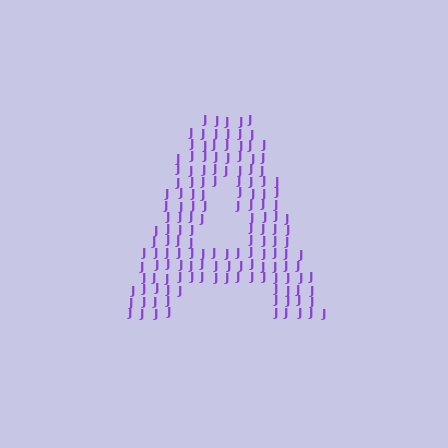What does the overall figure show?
The overall figure shows the letter A.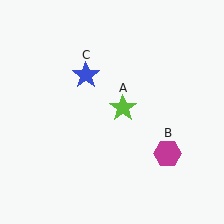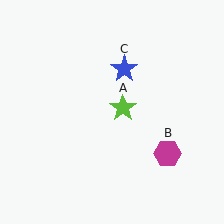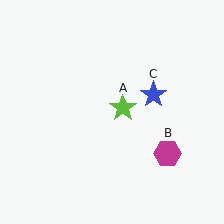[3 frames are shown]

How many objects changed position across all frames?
1 object changed position: blue star (object C).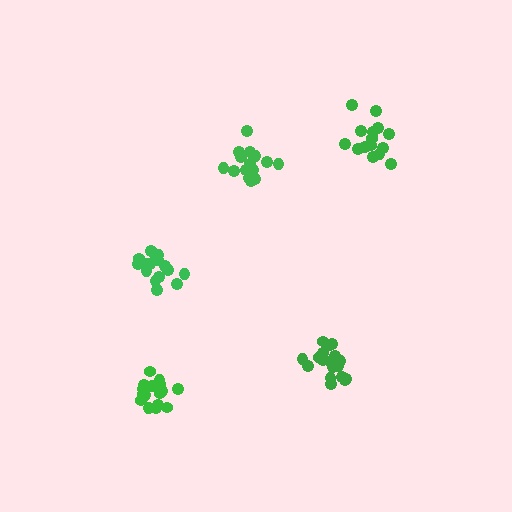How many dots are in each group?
Group 1: 18 dots, Group 2: 16 dots, Group 3: 16 dots, Group 4: 21 dots, Group 5: 15 dots (86 total).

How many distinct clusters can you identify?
There are 5 distinct clusters.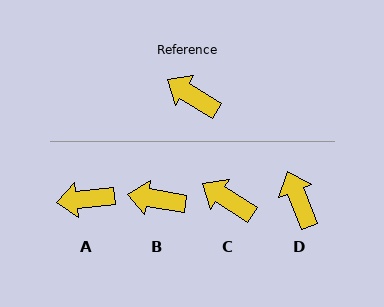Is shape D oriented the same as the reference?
No, it is off by about 36 degrees.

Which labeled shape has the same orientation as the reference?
C.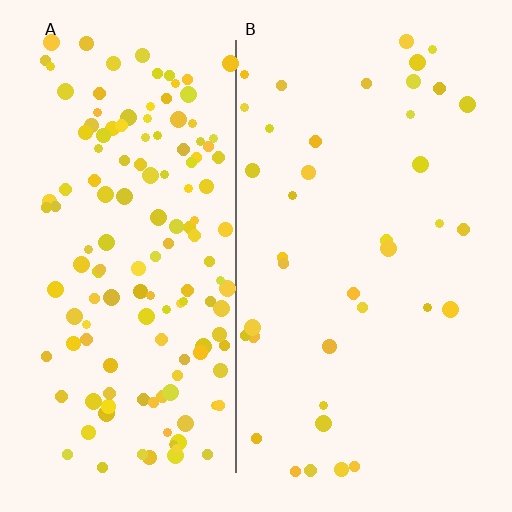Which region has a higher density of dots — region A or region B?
A (the left).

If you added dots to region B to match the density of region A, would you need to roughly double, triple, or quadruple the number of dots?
Approximately quadruple.